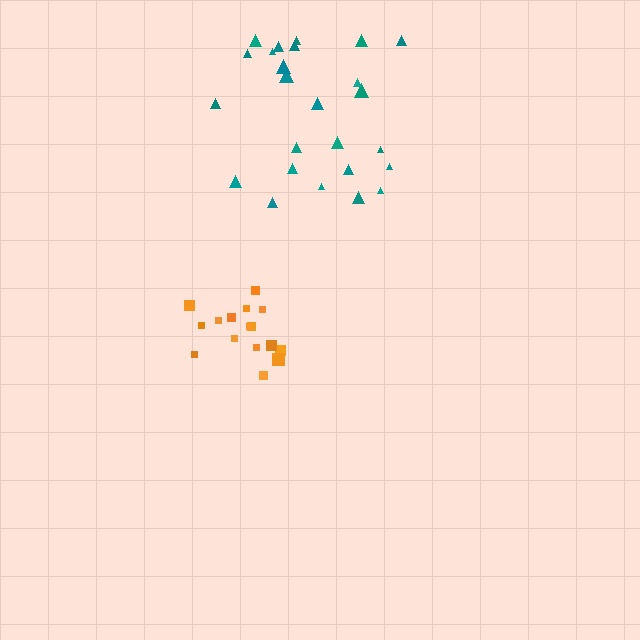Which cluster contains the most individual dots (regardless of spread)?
Teal (25).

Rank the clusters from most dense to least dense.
orange, teal.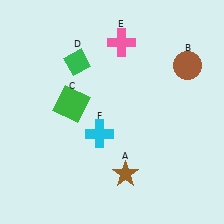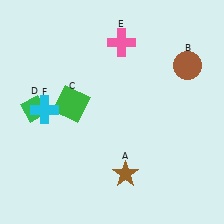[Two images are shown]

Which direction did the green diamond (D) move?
The green diamond (D) moved down.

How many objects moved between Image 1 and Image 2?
2 objects moved between the two images.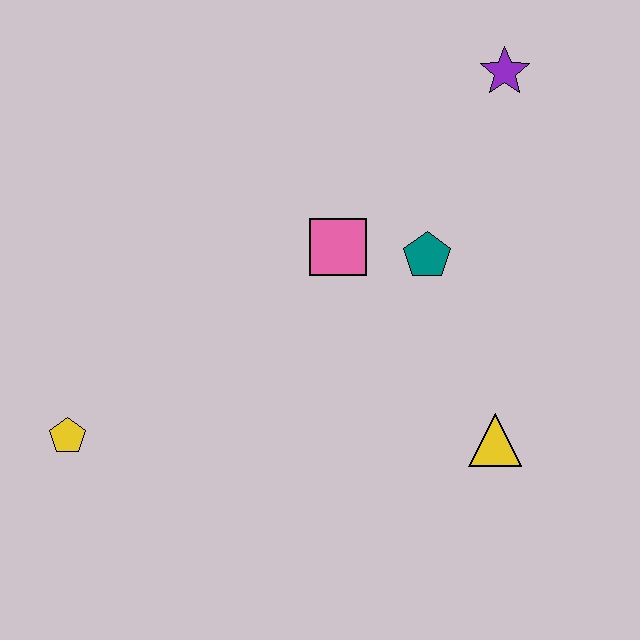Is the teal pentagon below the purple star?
Yes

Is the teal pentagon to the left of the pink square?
No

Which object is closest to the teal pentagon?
The pink square is closest to the teal pentagon.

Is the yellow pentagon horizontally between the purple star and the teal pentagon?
No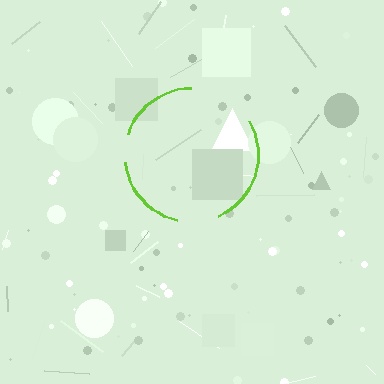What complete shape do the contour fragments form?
The contour fragments form a circle.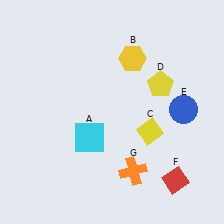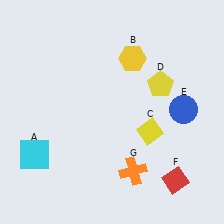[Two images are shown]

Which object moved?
The cyan square (A) moved left.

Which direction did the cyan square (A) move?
The cyan square (A) moved left.